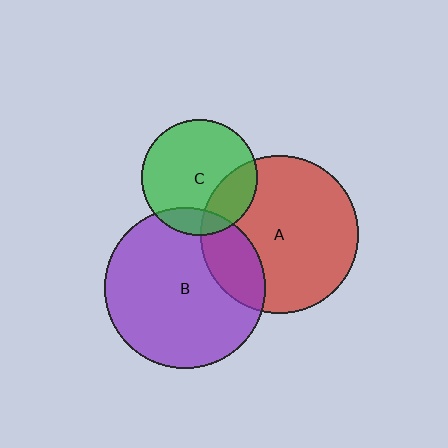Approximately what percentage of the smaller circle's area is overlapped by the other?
Approximately 20%.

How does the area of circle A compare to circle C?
Approximately 1.9 times.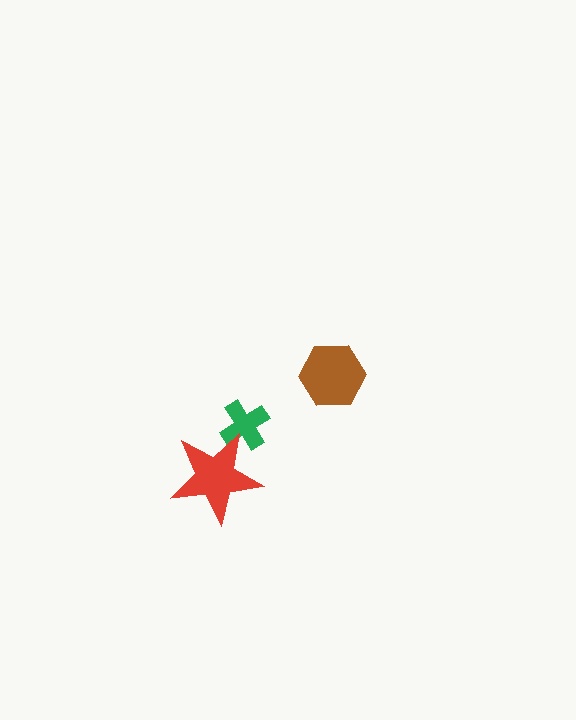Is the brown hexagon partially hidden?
No, no other shape covers it.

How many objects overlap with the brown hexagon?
0 objects overlap with the brown hexagon.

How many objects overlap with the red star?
1 object overlaps with the red star.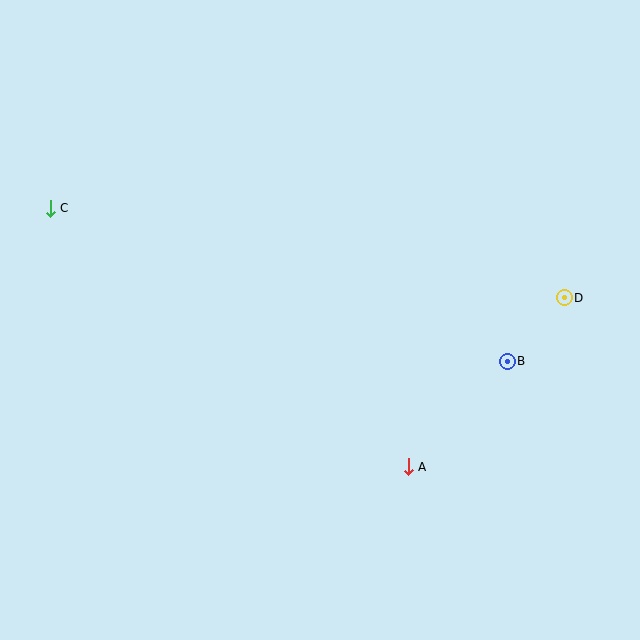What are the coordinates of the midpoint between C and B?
The midpoint between C and B is at (279, 285).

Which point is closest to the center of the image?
Point A at (408, 467) is closest to the center.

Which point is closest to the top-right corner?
Point D is closest to the top-right corner.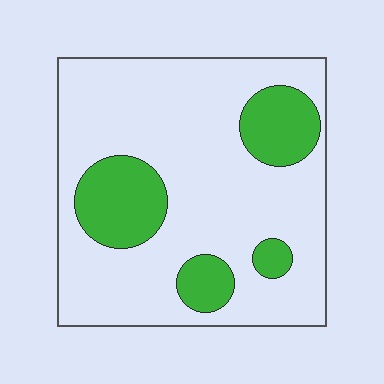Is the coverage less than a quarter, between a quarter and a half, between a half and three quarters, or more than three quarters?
Less than a quarter.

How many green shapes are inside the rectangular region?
4.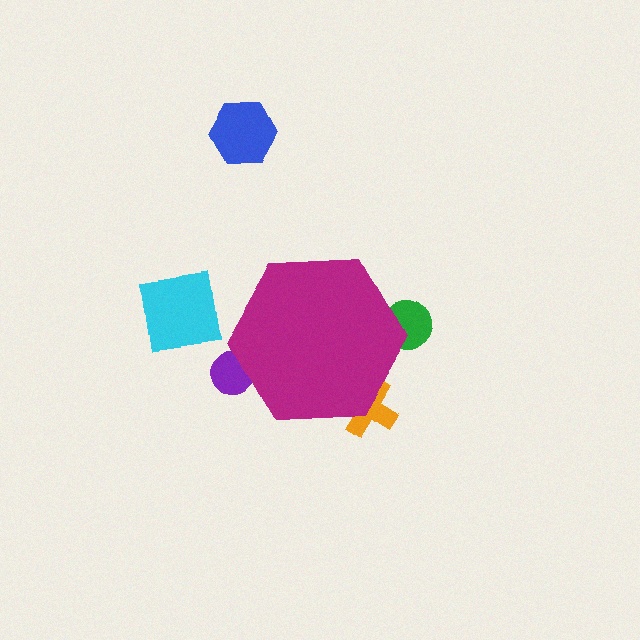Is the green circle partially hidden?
Yes, the green circle is partially hidden behind the magenta hexagon.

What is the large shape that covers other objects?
A magenta hexagon.